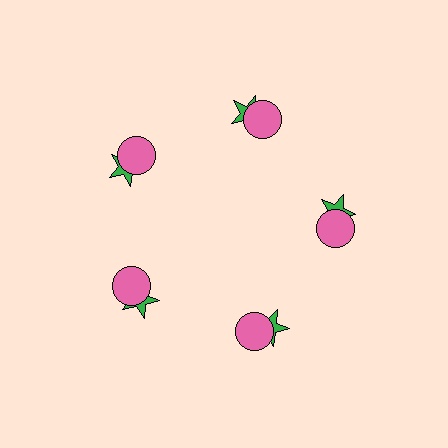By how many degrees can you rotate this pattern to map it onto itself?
The pattern maps onto itself every 72 degrees of rotation.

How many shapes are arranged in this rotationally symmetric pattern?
There are 10 shapes, arranged in 5 groups of 2.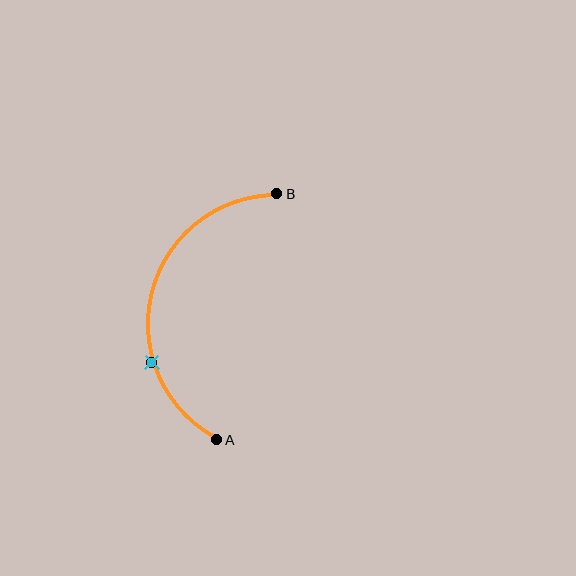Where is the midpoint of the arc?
The arc midpoint is the point on the curve farthest from the straight line joining A and B. It sits to the left of that line.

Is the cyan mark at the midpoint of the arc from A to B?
No. The cyan mark lies on the arc but is closer to endpoint A. The arc midpoint would be at the point on the curve equidistant along the arc from both A and B.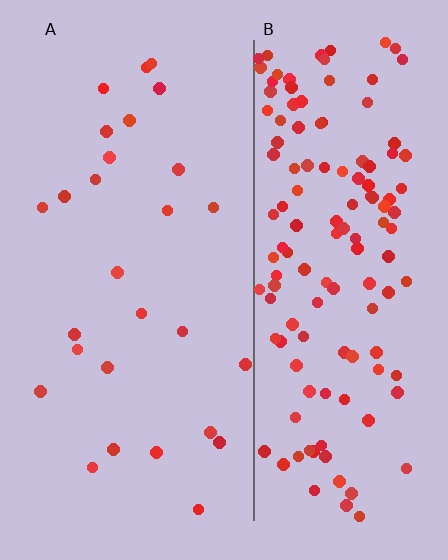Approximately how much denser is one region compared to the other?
Approximately 5.2× — region B over region A.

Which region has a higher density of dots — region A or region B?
B (the right).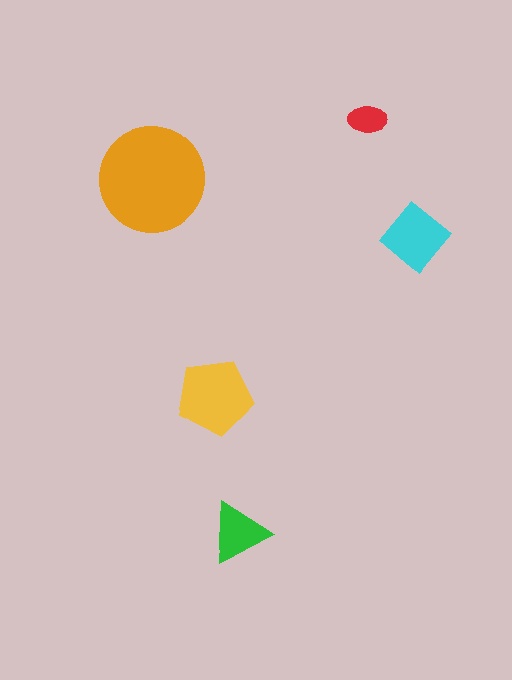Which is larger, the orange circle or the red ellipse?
The orange circle.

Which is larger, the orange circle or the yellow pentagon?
The orange circle.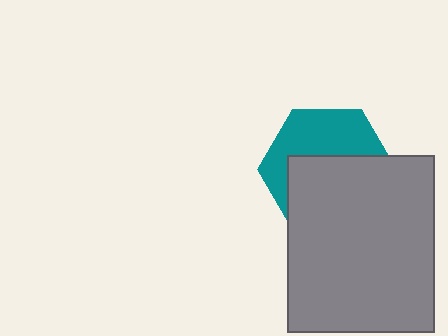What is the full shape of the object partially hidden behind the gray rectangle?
The partially hidden object is a teal hexagon.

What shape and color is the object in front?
The object in front is a gray rectangle.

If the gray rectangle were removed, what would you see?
You would see the complete teal hexagon.